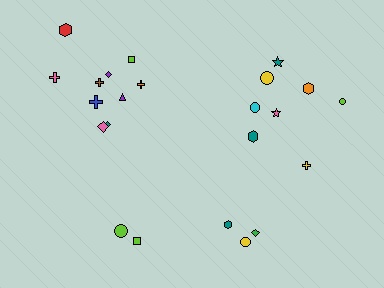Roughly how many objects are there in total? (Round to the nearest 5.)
Roughly 25 objects in total.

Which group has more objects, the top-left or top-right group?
The top-left group.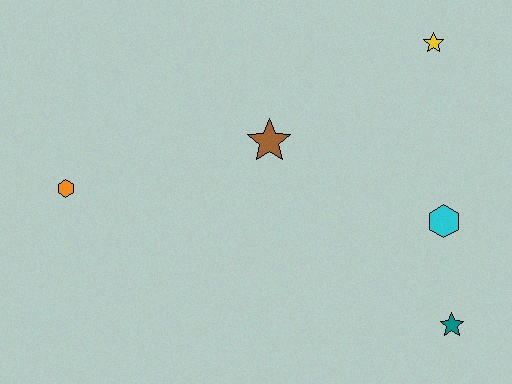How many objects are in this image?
There are 5 objects.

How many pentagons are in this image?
There are no pentagons.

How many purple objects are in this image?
There are no purple objects.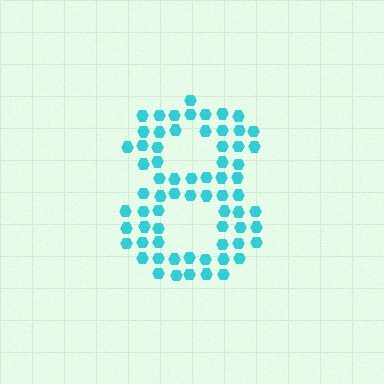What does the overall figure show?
The overall figure shows the digit 8.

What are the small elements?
The small elements are hexagons.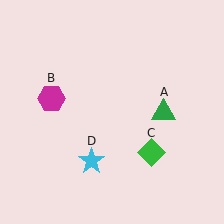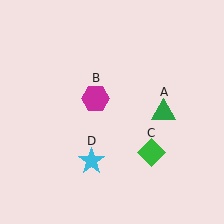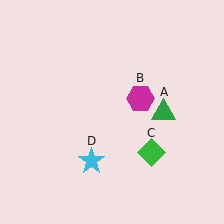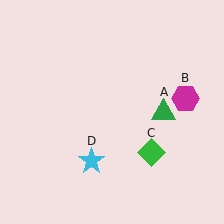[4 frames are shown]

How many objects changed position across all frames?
1 object changed position: magenta hexagon (object B).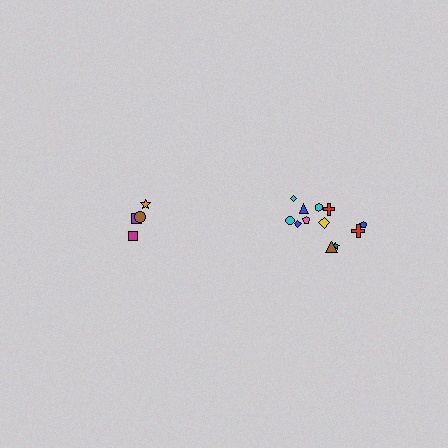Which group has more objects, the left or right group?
The right group.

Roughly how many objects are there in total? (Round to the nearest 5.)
Roughly 15 objects in total.